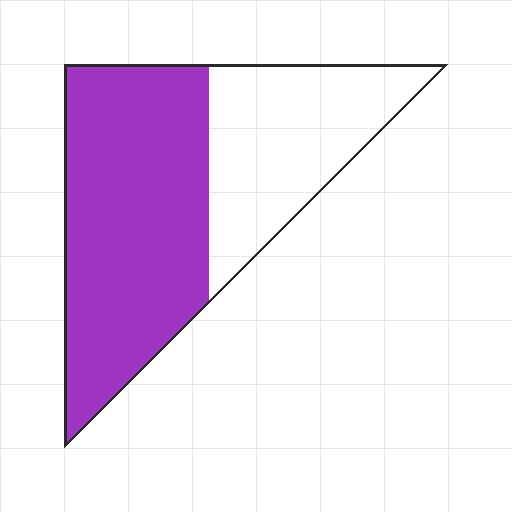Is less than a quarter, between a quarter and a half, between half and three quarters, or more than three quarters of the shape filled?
Between half and three quarters.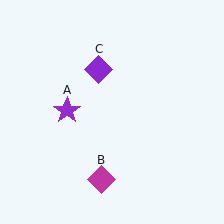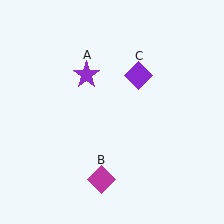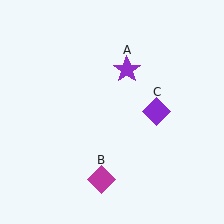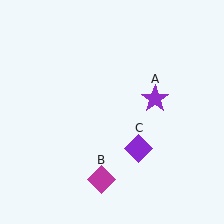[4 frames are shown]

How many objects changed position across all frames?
2 objects changed position: purple star (object A), purple diamond (object C).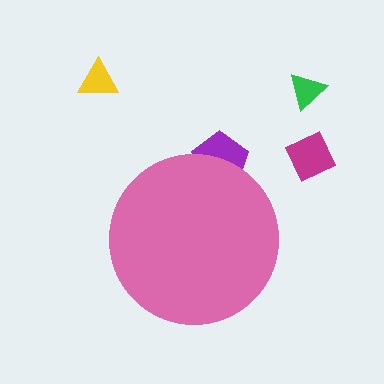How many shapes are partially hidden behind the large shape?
1 shape is partially hidden.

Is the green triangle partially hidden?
No, the green triangle is fully visible.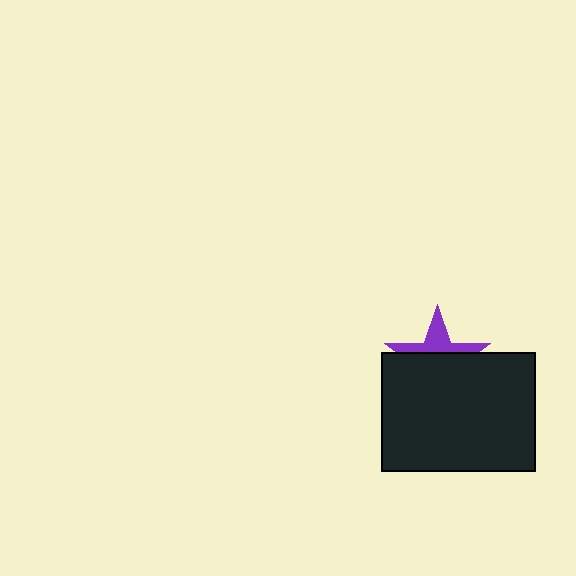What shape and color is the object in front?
The object in front is a black rectangle.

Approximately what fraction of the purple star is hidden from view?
Roughly 64% of the purple star is hidden behind the black rectangle.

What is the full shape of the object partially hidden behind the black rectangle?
The partially hidden object is a purple star.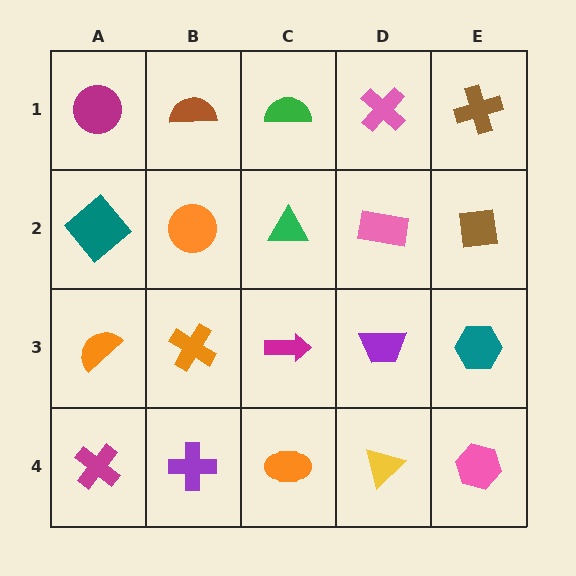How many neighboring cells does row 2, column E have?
3.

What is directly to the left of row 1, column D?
A green semicircle.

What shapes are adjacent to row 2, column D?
A pink cross (row 1, column D), a purple trapezoid (row 3, column D), a green triangle (row 2, column C), a brown square (row 2, column E).